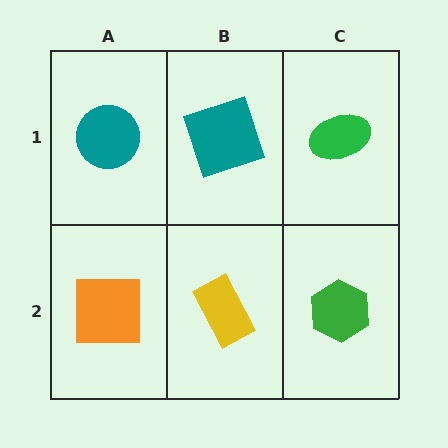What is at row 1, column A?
A teal circle.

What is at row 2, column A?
An orange square.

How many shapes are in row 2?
3 shapes.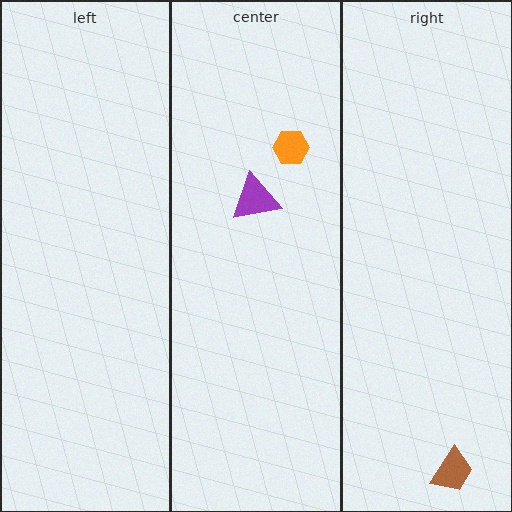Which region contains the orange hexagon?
The center region.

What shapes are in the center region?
The orange hexagon, the purple triangle.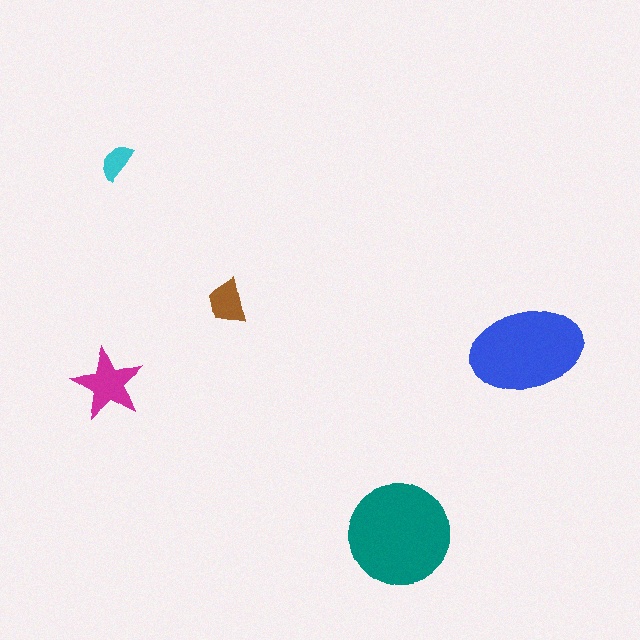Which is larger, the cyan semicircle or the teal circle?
The teal circle.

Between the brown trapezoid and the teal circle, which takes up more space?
The teal circle.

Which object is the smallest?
The cyan semicircle.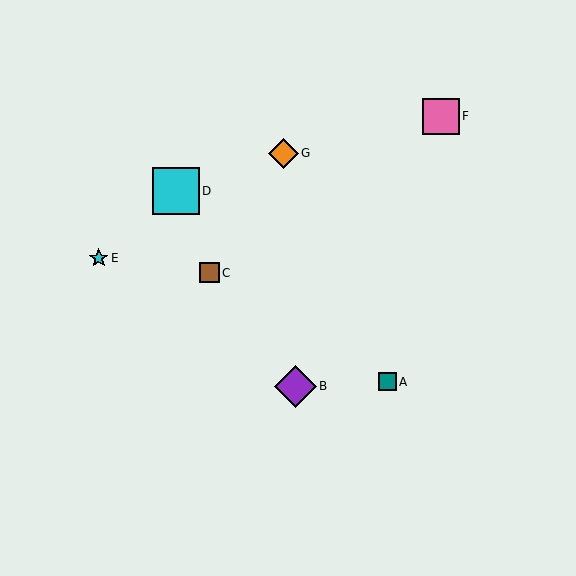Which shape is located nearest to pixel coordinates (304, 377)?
The purple diamond (labeled B) at (295, 386) is nearest to that location.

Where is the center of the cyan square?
The center of the cyan square is at (176, 191).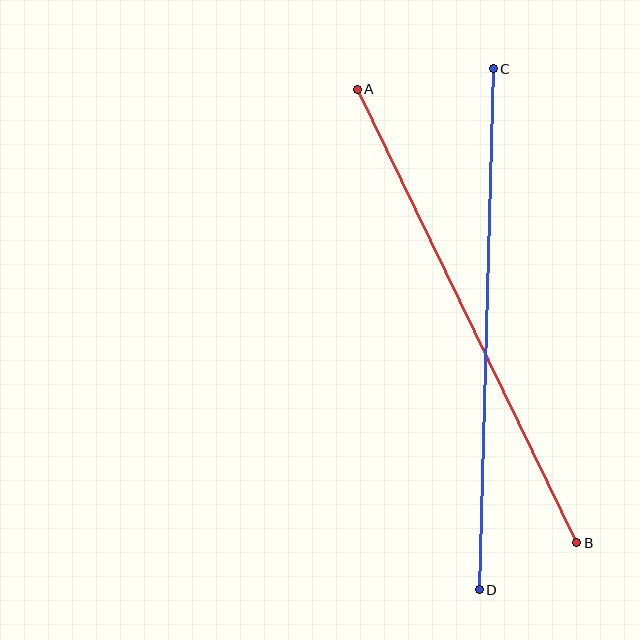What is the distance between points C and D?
The distance is approximately 521 pixels.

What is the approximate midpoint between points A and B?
The midpoint is at approximately (467, 316) pixels.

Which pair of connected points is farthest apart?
Points C and D are farthest apart.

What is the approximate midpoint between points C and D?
The midpoint is at approximately (486, 329) pixels.